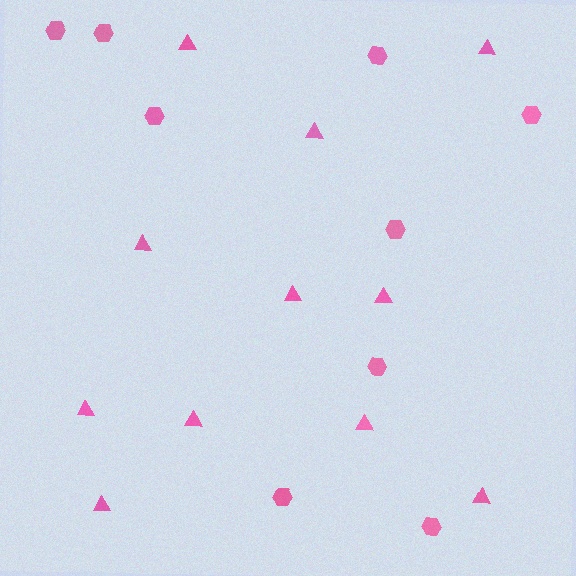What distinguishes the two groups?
There are 2 groups: one group of triangles (11) and one group of hexagons (9).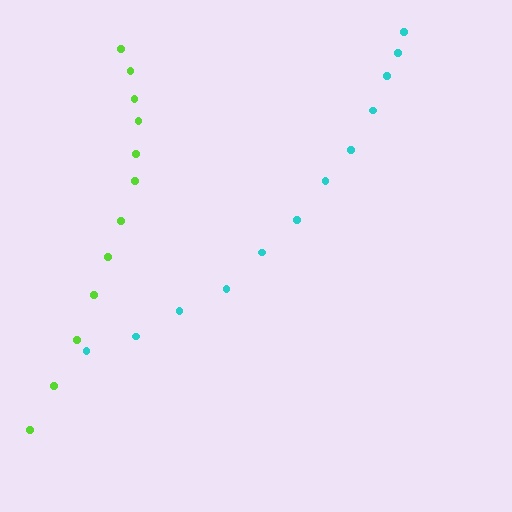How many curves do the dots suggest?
There are 2 distinct paths.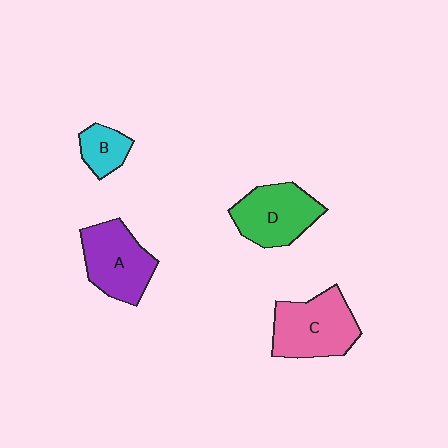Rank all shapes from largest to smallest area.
From largest to smallest: C (pink), A (purple), D (green), B (cyan).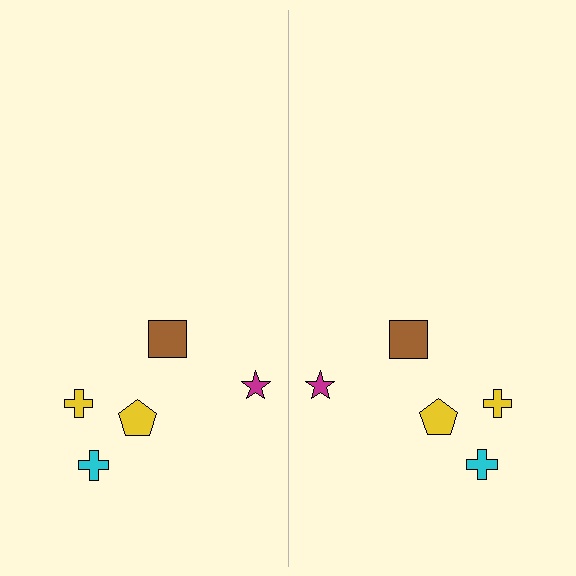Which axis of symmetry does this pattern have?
The pattern has a vertical axis of symmetry running through the center of the image.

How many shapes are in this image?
There are 10 shapes in this image.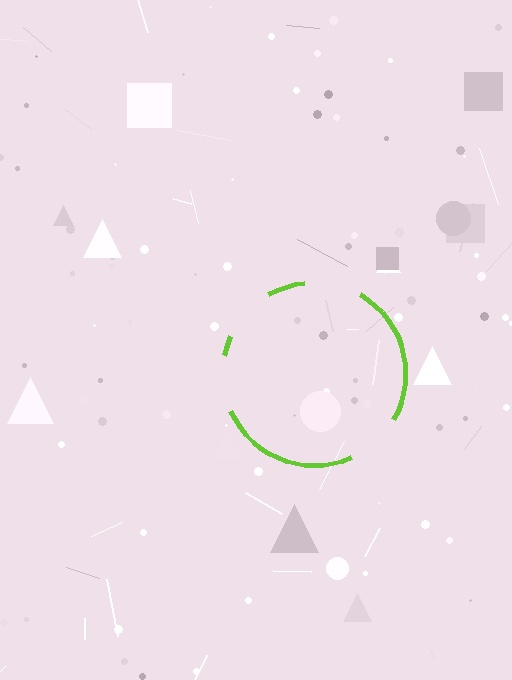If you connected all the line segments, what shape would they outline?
They would outline a circle.